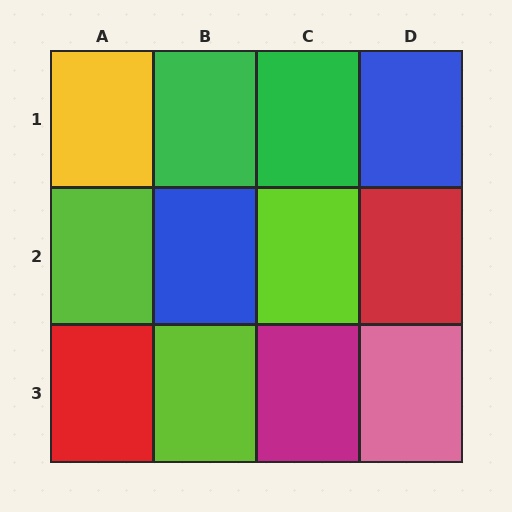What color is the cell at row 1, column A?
Yellow.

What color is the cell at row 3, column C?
Magenta.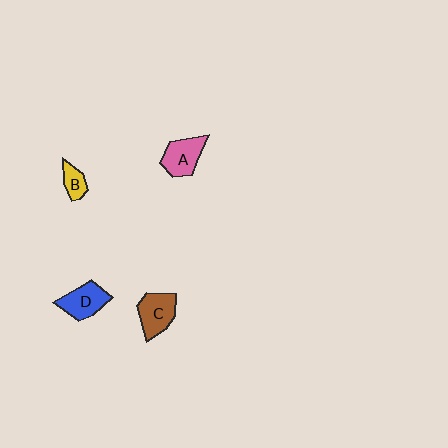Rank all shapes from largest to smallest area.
From largest to smallest: C (brown), D (blue), A (pink), B (yellow).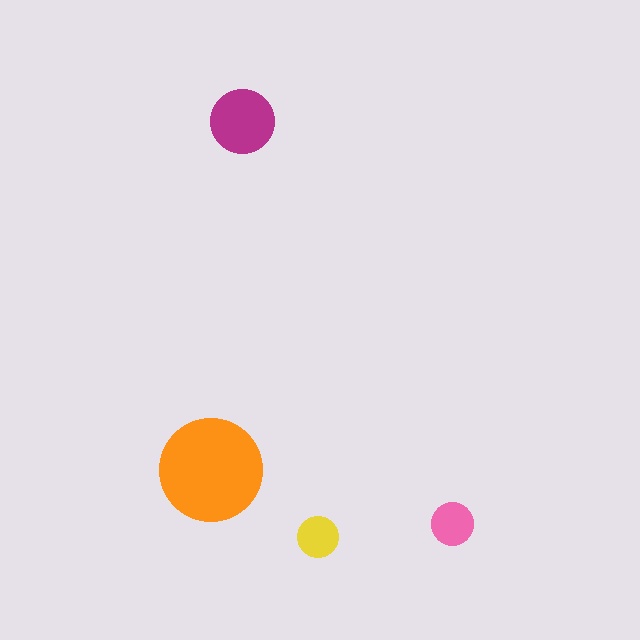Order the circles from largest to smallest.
the orange one, the magenta one, the pink one, the yellow one.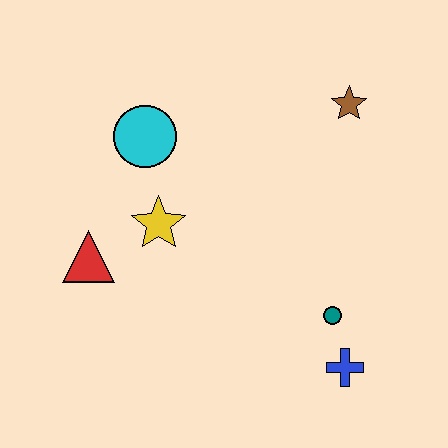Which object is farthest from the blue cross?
The cyan circle is farthest from the blue cross.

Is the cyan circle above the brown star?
No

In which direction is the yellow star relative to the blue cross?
The yellow star is to the left of the blue cross.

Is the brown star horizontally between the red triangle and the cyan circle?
No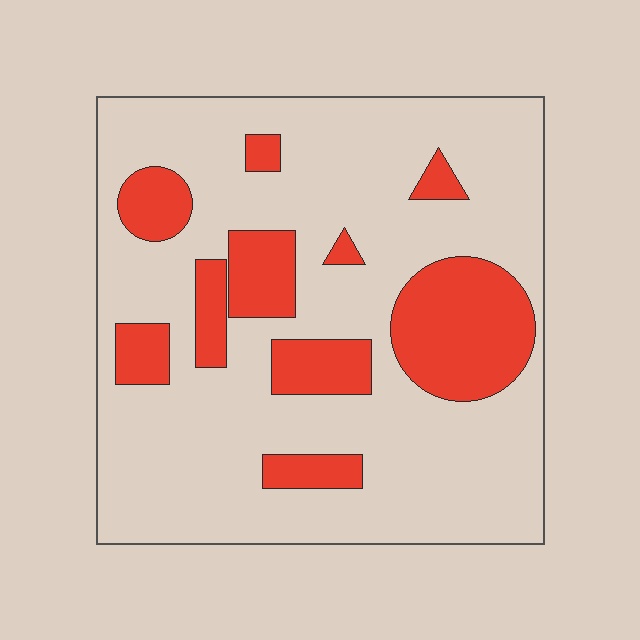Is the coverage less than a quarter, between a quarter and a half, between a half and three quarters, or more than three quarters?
Less than a quarter.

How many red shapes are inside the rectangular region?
10.